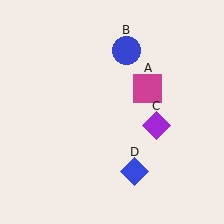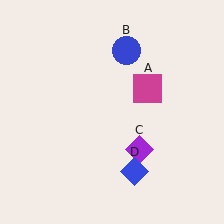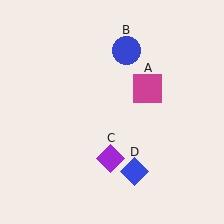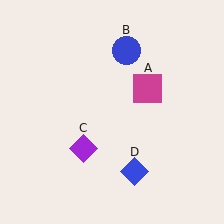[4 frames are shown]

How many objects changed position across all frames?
1 object changed position: purple diamond (object C).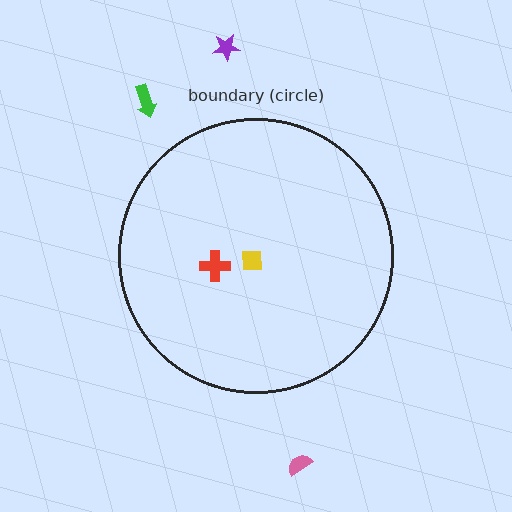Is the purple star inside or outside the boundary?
Outside.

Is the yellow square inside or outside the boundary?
Inside.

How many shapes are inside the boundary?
2 inside, 3 outside.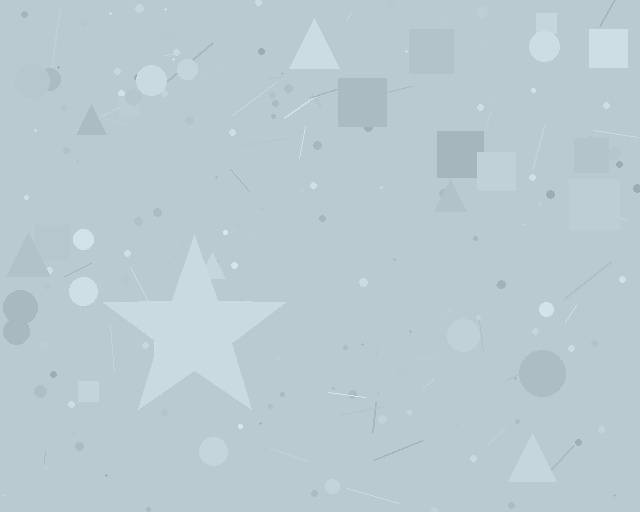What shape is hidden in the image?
A star is hidden in the image.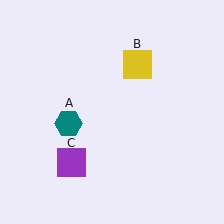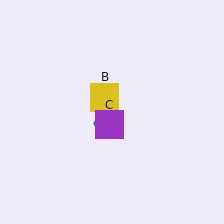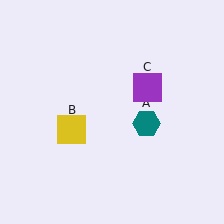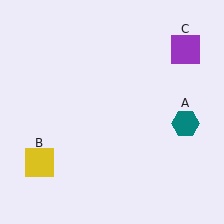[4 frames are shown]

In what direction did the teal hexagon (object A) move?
The teal hexagon (object A) moved right.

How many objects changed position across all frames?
3 objects changed position: teal hexagon (object A), yellow square (object B), purple square (object C).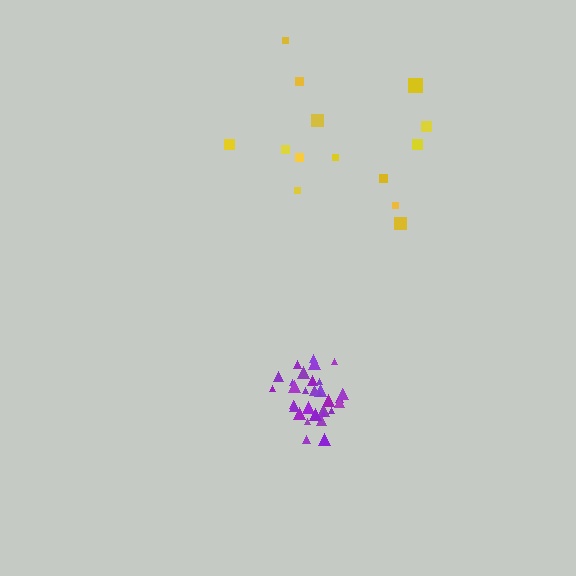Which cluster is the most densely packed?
Purple.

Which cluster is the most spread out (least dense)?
Yellow.